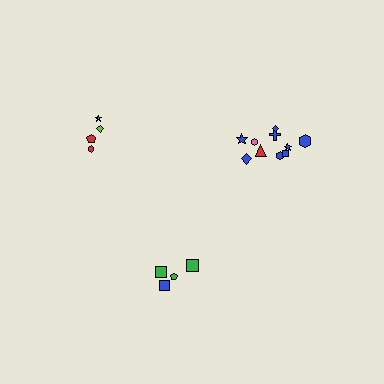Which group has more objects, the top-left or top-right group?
The top-right group.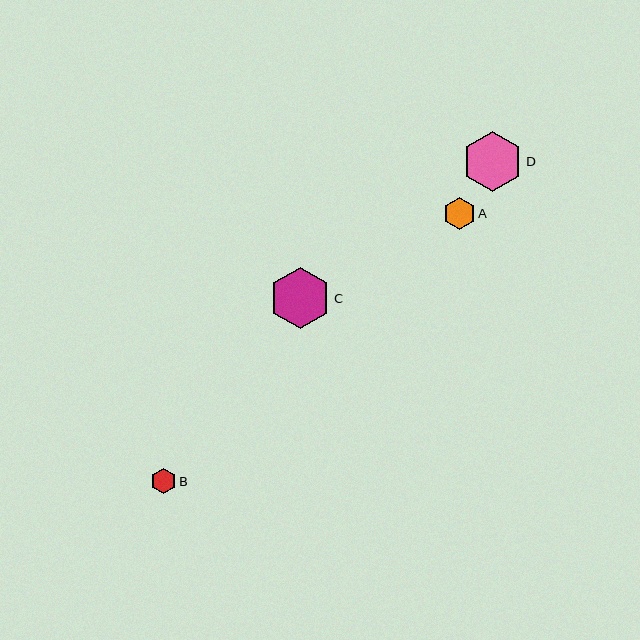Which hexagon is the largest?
Hexagon C is the largest with a size of approximately 62 pixels.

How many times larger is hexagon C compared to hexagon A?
Hexagon C is approximately 1.9 times the size of hexagon A.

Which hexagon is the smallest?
Hexagon B is the smallest with a size of approximately 25 pixels.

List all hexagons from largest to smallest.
From largest to smallest: C, D, A, B.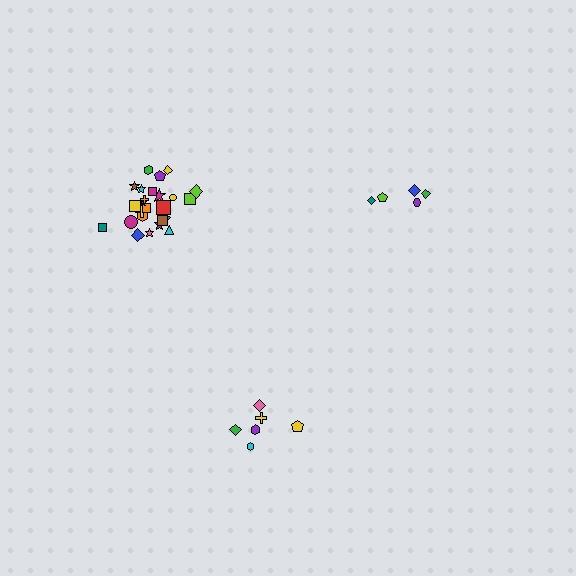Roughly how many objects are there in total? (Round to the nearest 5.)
Roughly 35 objects in total.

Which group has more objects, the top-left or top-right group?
The top-left group.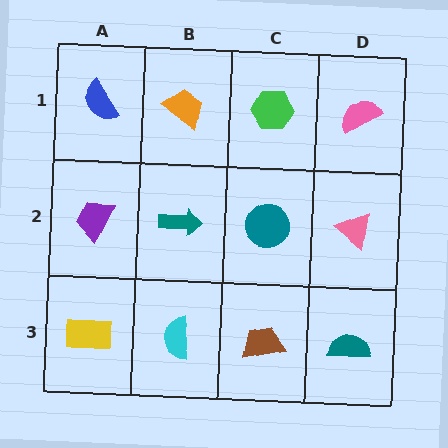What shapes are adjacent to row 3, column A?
A purple trapezoid (row 2, column A), a cyan semicircle (row 3, column B).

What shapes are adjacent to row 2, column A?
A blue semicircle (row 1, column A), a yellow rectangle (row 3, column A), a teal arrow (row 2, column B).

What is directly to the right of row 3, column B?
A brown trapezoid.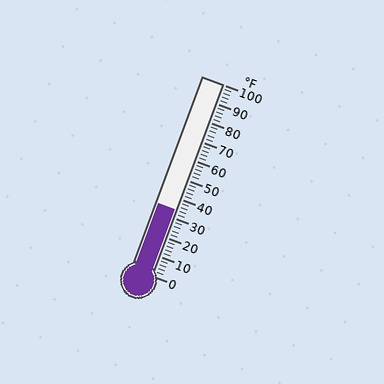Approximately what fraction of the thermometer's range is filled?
The thermometer is filled to approximately 35% of its range.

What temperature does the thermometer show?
The thermometer shows approximately 34°F.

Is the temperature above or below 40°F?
The temperature is below 40°F.